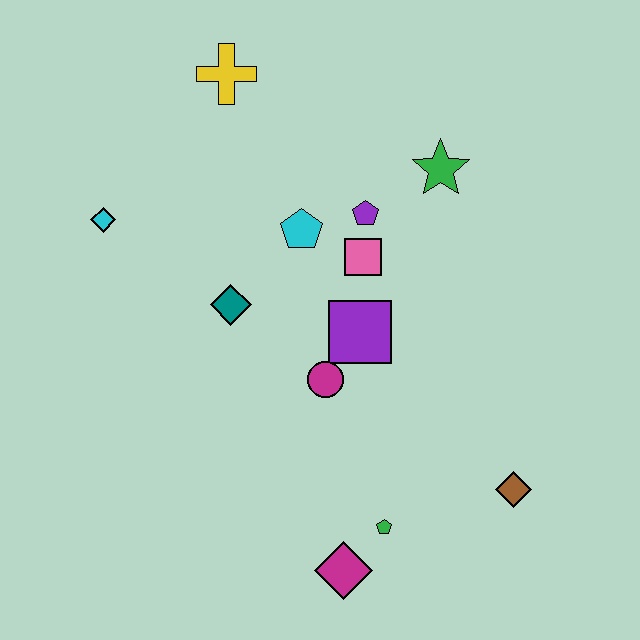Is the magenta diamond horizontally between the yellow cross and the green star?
Yes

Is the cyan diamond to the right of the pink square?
No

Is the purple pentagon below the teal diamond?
No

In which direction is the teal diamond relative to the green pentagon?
The teal diamond is above the green pentagon.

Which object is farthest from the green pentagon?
The yellow cross is farthest from the green pentagon.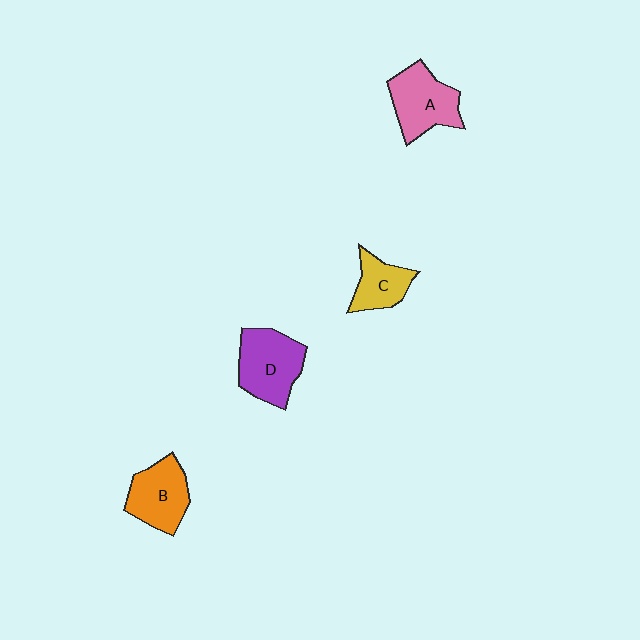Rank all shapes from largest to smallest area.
From largest to smallest: D (purple), A (pink), B (orange), C (yellow).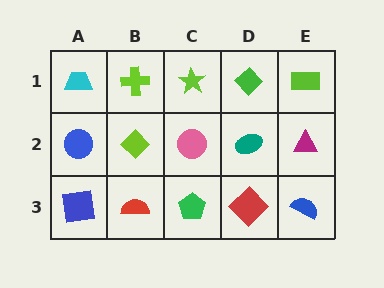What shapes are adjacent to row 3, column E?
A magenta triangle (row 2, column E), a red diamond (row 3, column D).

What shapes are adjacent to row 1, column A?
A blue circle (row 2, column A), a lime cross (row 1, column B).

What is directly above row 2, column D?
A green diamond.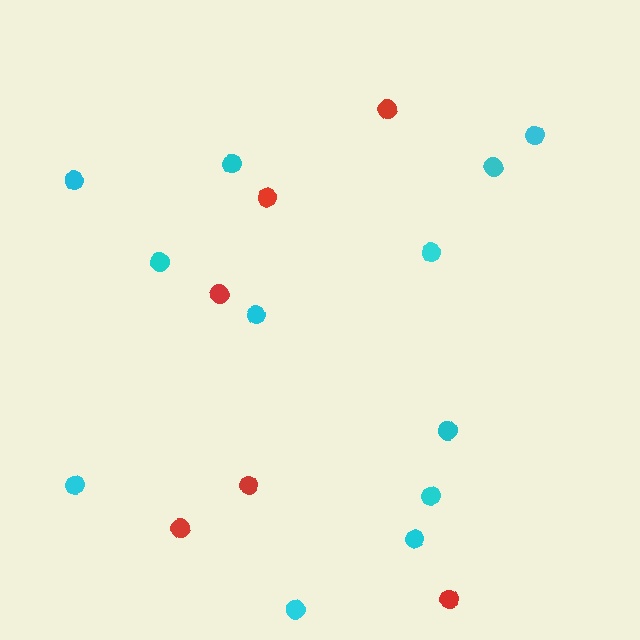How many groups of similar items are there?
There are 2 groups: one group of red circles (6) and one group of cyan circles (12).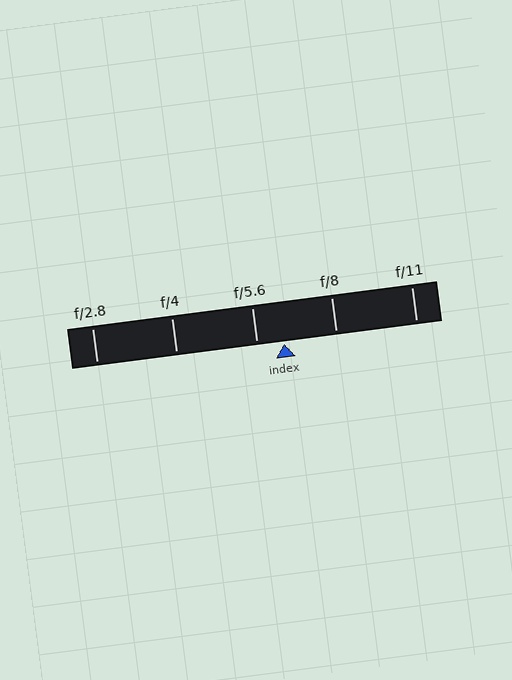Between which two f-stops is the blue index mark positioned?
The index mark is between f/5.6 and f/8.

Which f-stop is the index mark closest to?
The index mark is closest to f/5.6.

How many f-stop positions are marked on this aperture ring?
There are 5 f-stop positions marked.